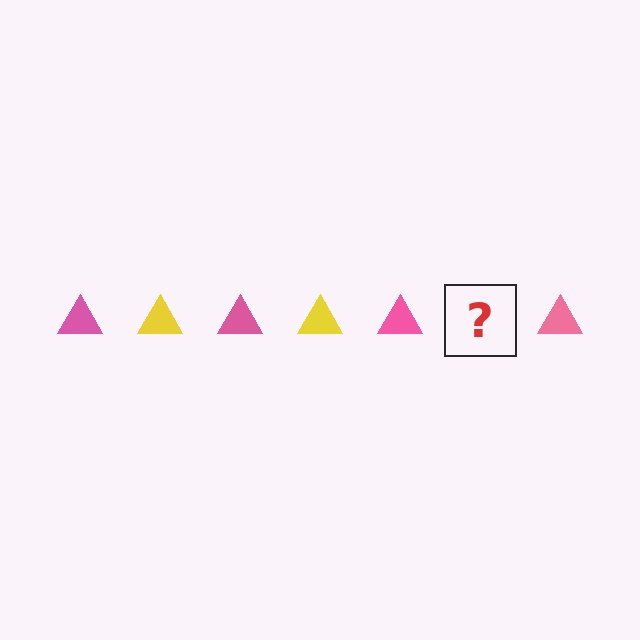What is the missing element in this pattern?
The missing element is a yellow triangle.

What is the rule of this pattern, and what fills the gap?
The rule is that the pattern cycles through pink, yellow triangles. The gap should be filled with a yellow triangle.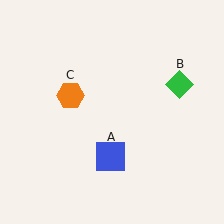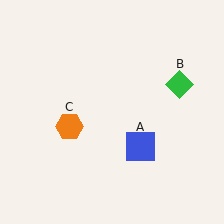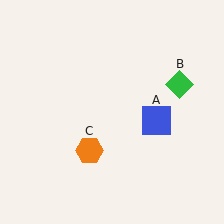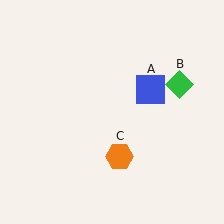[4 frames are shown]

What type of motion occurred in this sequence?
The blue square (object A), orange hexagon (object C) rotated counterclockwise around the center of the scene.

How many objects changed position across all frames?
2 objects changed position: blue square (object A), orange hexagon (object C).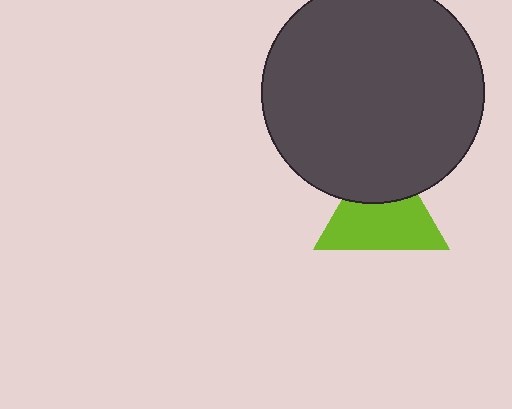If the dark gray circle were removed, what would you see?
You would see the complete lime triangle.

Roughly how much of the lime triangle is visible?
About half of it is visible (roughly 65%).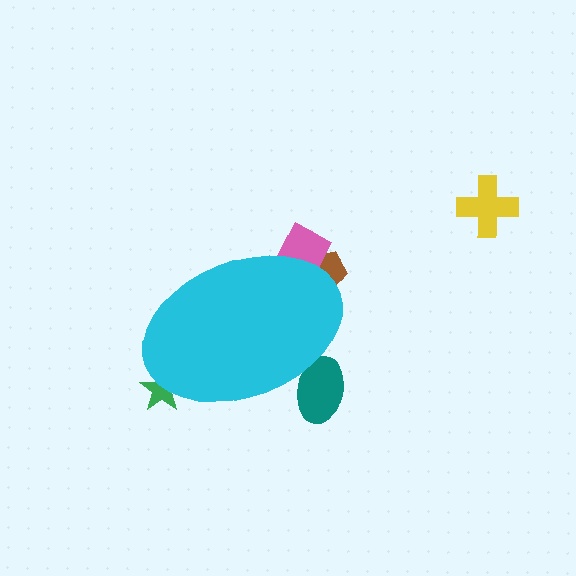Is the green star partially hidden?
Yes, the green star is partially hidden behind the cyan ellipse.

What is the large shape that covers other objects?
A cyan ellipse.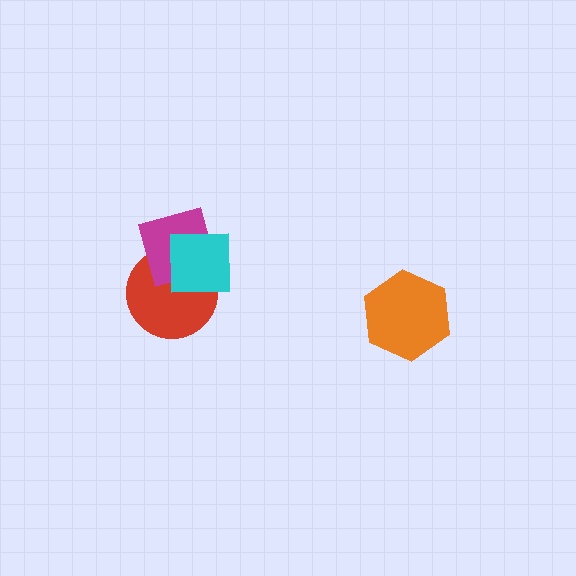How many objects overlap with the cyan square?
2 objects overlap with the cyan square.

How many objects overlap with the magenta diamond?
2 objects overlap with the magenta diamond.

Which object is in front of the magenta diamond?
The cyan square is in front of the magenta diamond.